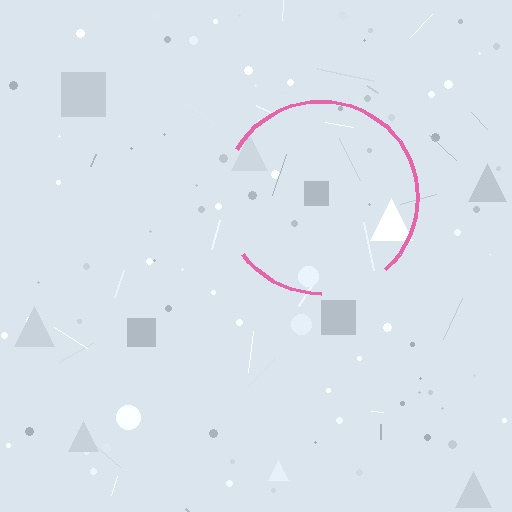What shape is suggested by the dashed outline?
The dashed outline suggests a circle.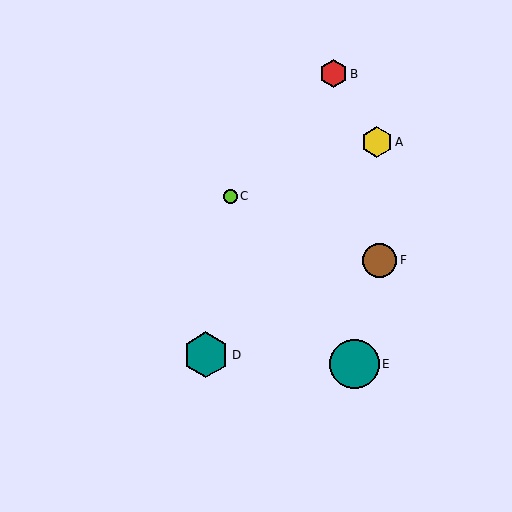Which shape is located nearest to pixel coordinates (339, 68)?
The red hexagon (labeled B) at (333, 74) is nearest to that location.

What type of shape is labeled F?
Shape F is a brown circle.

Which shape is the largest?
The teal circle (labeled E) is the largest.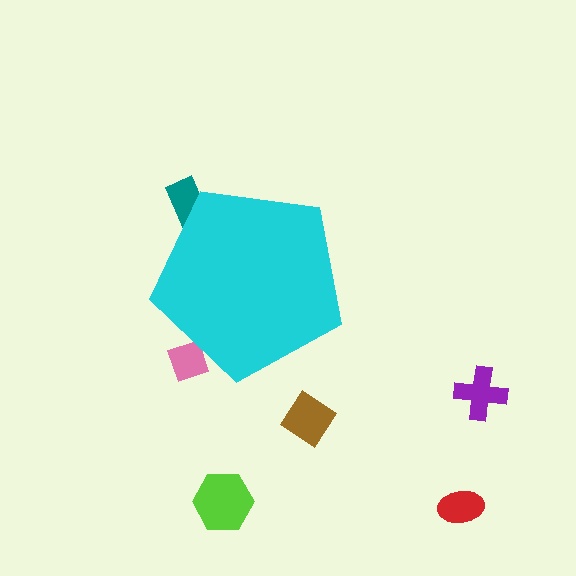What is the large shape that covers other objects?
A cyan pentagon.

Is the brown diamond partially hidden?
No, the brown diamond is fully visible.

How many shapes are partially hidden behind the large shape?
2 shapes are partially hidden.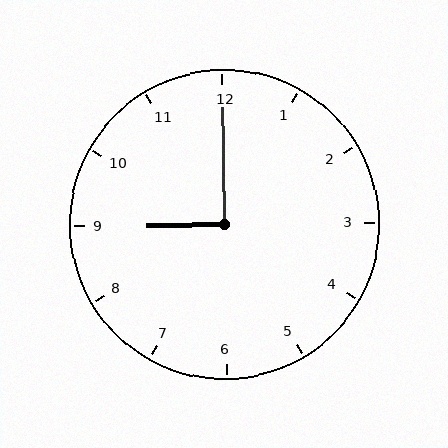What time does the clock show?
9:00.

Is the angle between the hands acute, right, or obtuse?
It is right.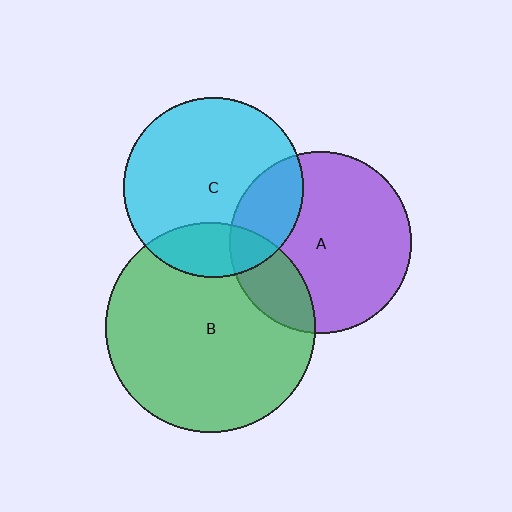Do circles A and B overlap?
Yes.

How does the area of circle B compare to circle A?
Approximately 1.3 times.